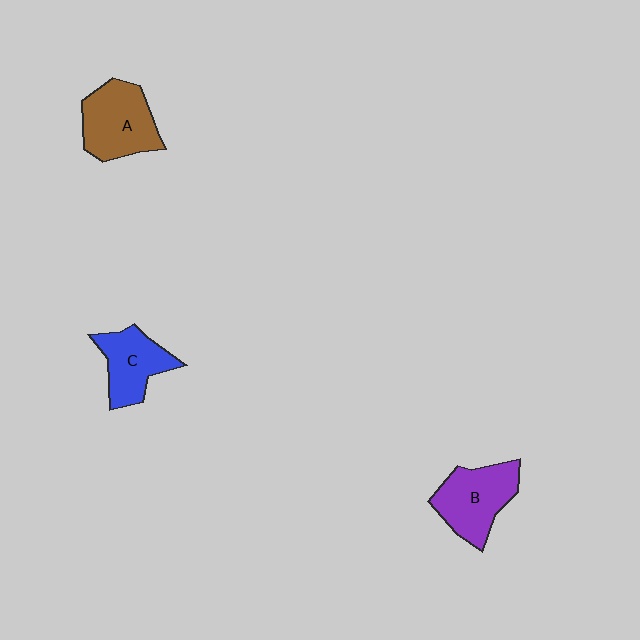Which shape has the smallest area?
Shape C (blue).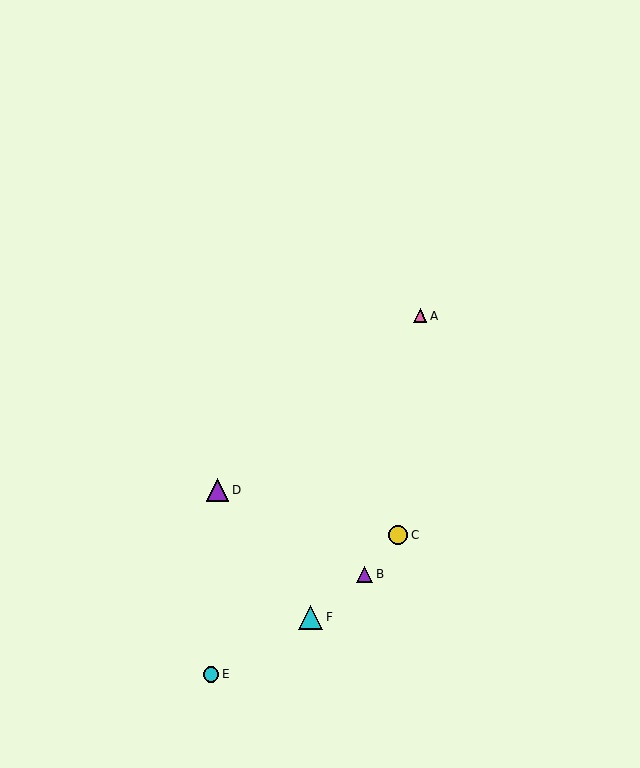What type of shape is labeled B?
Shape B is a purple triangle.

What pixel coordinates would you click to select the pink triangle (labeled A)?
Click at (420, 316) to select the pink triangle A.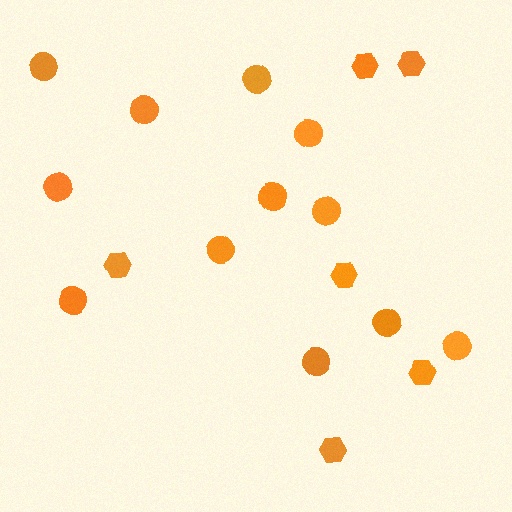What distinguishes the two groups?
There are 2 groups: one group of circles (12) and one group of hexagons (6).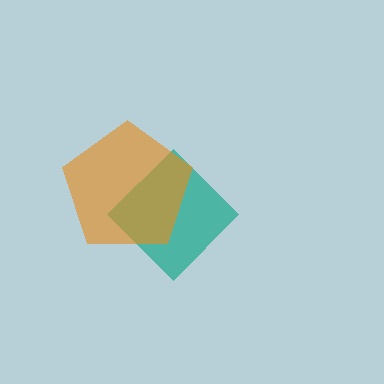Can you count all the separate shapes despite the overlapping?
Yes, there are 2 separate shapes.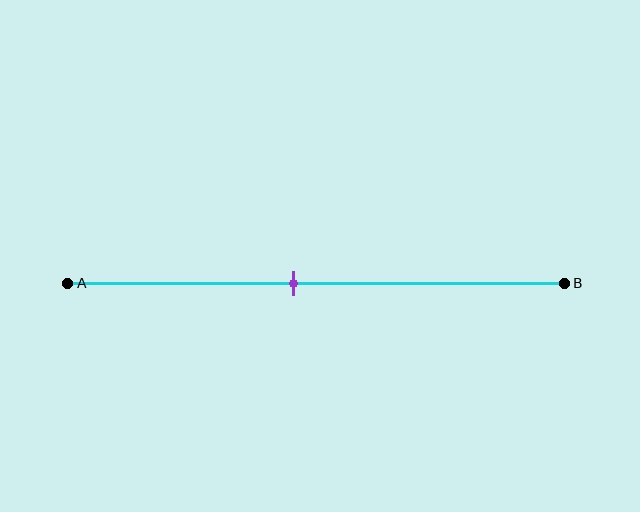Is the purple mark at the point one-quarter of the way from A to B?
No, the mark is at about 45% from A, not at the 25% one-quarter point.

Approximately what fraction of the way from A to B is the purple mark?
The purple mark is approximately 45% of the way from A to B.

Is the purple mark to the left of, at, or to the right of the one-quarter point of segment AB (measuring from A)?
The purple mark is to the right of the one-quarter point of segment AB.